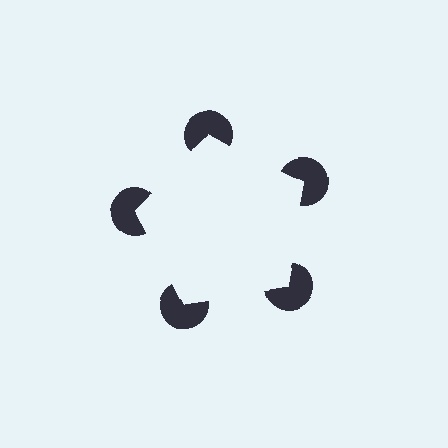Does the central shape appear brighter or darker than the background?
It typically appears slightly brighter than the background, even though no actual brightness change is drawn.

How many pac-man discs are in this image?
There are 5 — one at each vertex of the illusory pentagon.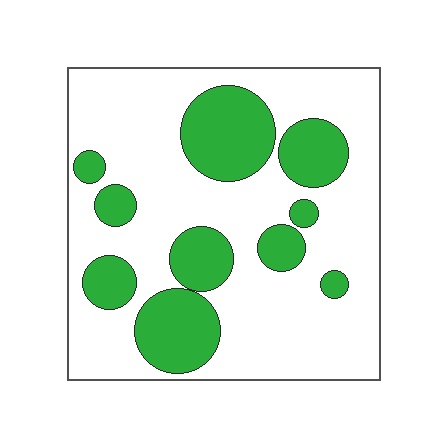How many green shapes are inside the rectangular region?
10.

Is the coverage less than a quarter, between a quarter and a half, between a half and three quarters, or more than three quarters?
Between a quarter and a half.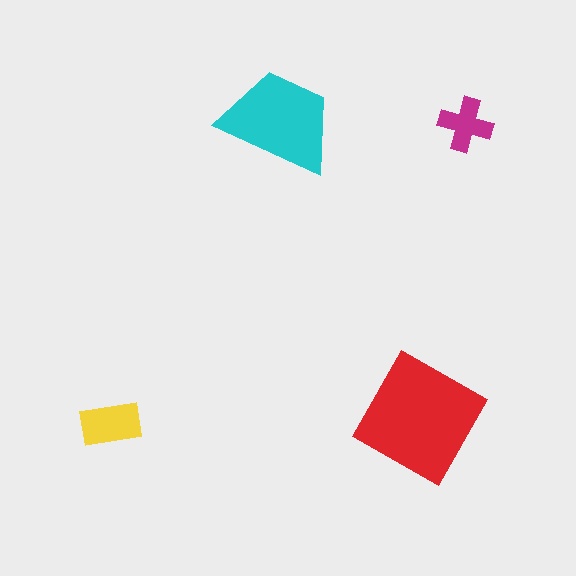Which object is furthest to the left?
The yellow rectangle is leftmost.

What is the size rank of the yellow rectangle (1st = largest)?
3rd.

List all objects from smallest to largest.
The magenta cross, the yellow rectangle, the cyan trapezoid, the red square.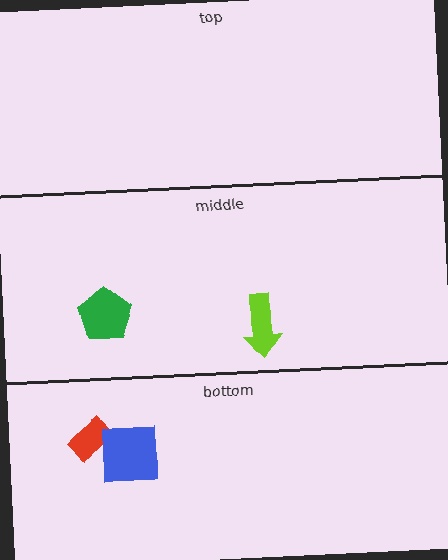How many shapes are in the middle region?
2.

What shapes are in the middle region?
The lime arrow, the green pentagon.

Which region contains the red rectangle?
The bottom region.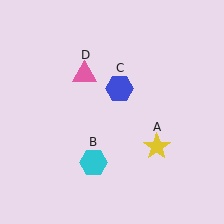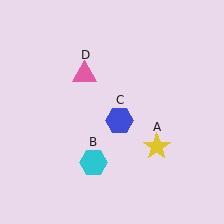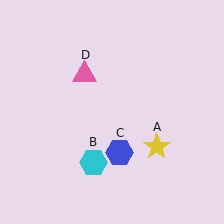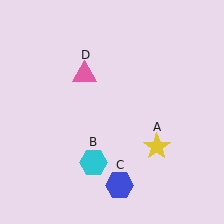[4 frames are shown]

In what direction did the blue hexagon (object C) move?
The blue hexagon (object C) moved down.